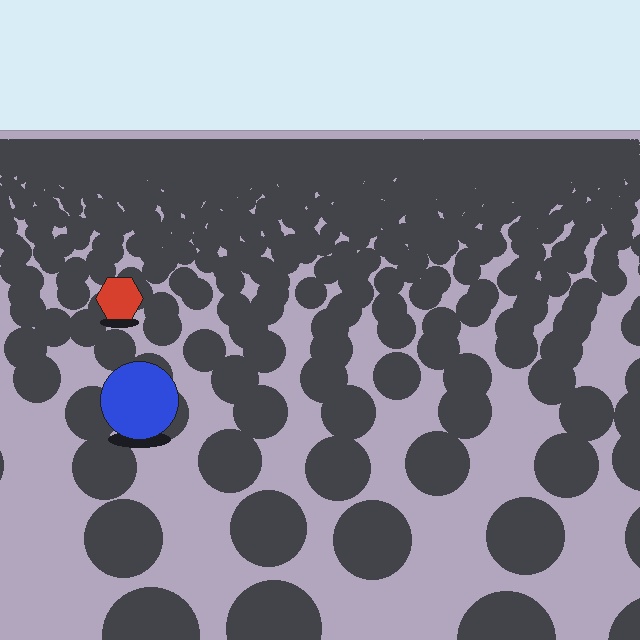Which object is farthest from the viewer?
The red hexagon is farthest from the viewer. It appears smaller and the ground texture around it is denser.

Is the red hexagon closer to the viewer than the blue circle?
No. The blue circle is closer — you can tell from the texture gradient: the ground texture is coarser near it.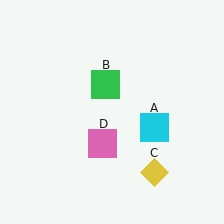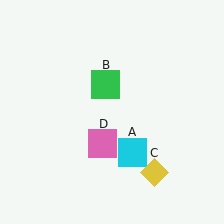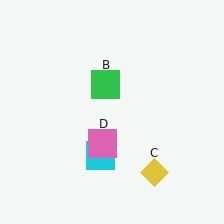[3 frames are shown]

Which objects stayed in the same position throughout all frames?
Green square (object B) and yellow diamond (object C) and pink square (object D) remained stationary.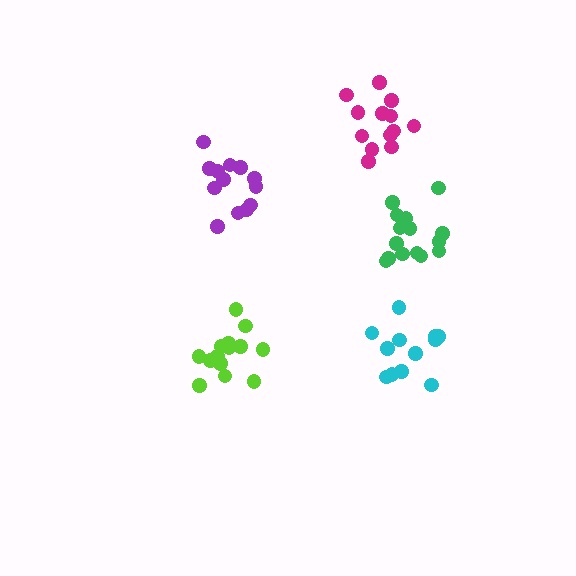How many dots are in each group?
Group 1: 13 dots, Group 2: 12 dots, Group 3: 15 dots, Group 4: 15 dots, Group 5: 13 dots (68 total).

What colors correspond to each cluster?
The clusters are colored: purple, cyan, green, lime, magenta.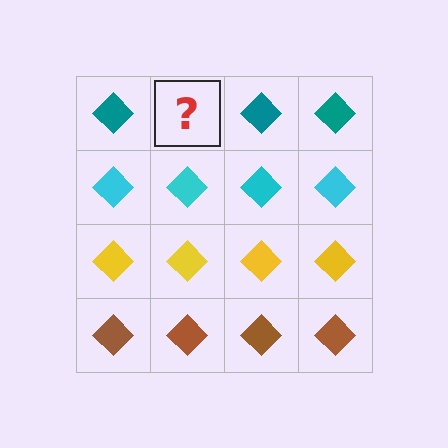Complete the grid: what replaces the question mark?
The question mark should be replaced with a teal diamond.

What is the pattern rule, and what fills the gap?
The rule is that each row has a consistent color. The gap should be filled with a teal diamond.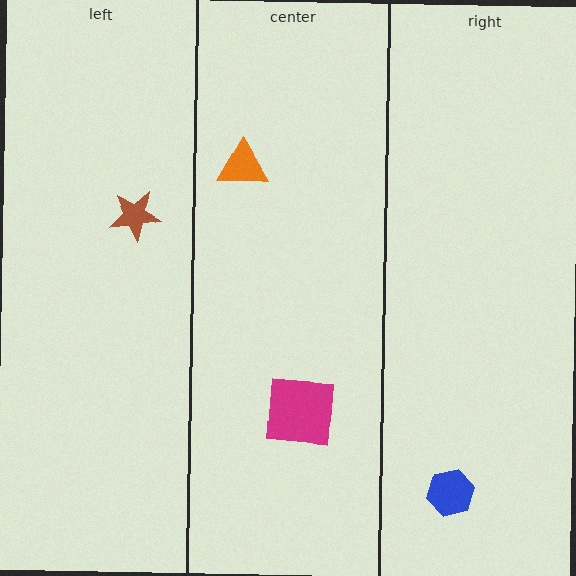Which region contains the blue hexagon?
The right region.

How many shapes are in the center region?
2.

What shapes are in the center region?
The magenta square, the orange triangle.